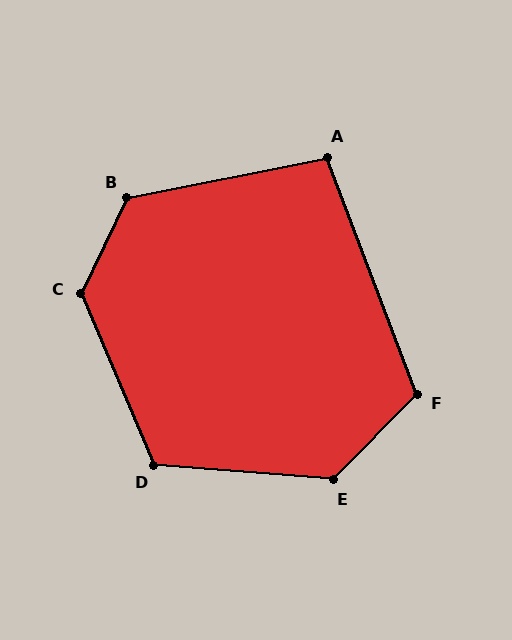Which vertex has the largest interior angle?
C, at approximately 131 degrees.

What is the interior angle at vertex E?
Approximately 130 degrees (obtuse).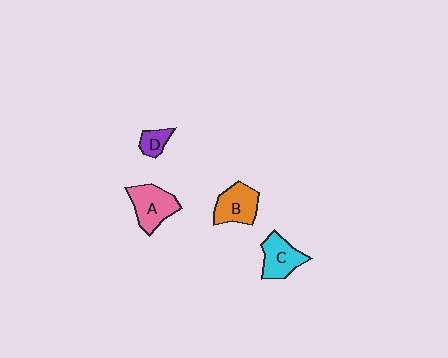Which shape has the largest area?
Shape A (pink).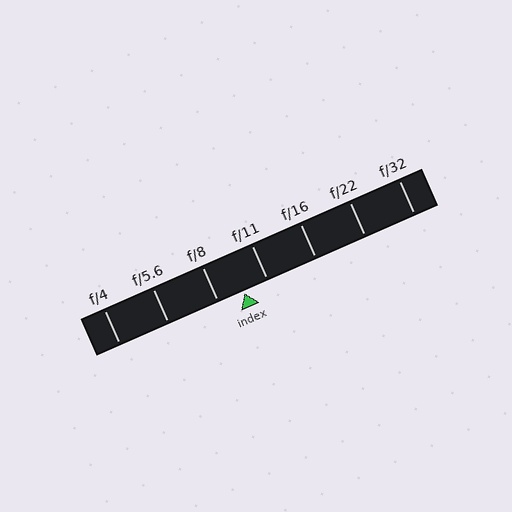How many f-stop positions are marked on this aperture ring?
There are 7 f-stop positions marked.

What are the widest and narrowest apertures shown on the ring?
The widest aperture shown is f/4 and the narrowest is f/32.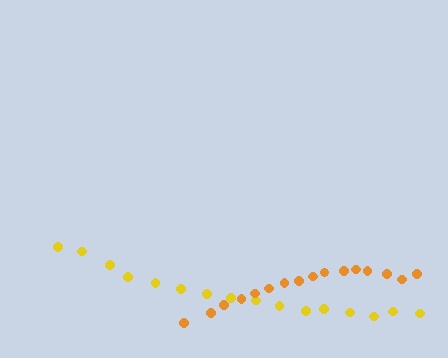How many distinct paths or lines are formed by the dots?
There are 2 distinct paths.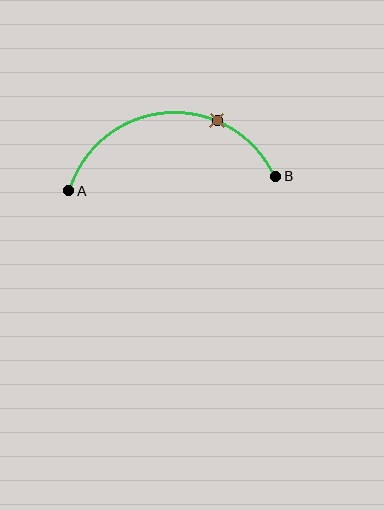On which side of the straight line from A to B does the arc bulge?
The arc bulges above the straight line connecting A and B.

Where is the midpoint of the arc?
The arc midpoint is the point on the curve farthest from the straight line joining A and B. It sits above that line.